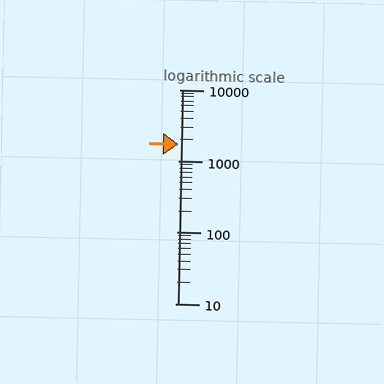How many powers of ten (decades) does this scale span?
The scale spans 3 decades, from 10 to 10000.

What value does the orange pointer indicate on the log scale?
The pointer indicates approximately 1700.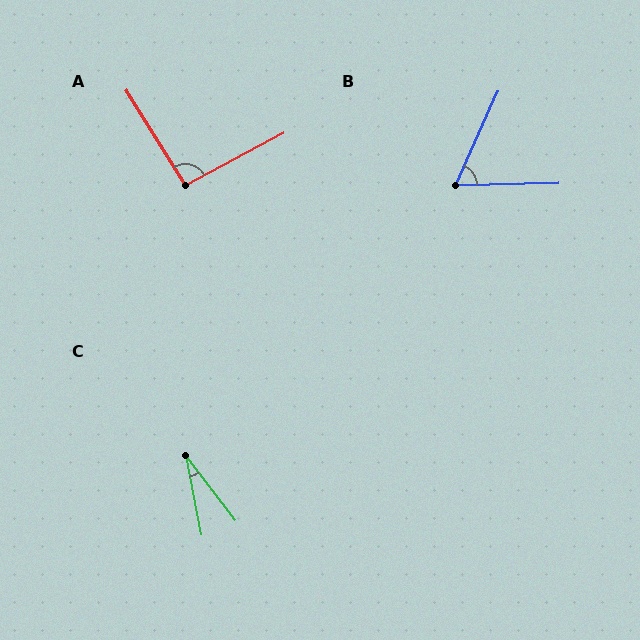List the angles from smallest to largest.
C (27°), B (65°), A (94°).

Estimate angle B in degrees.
Approximately 65 degrees.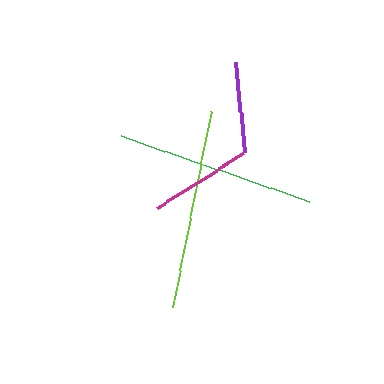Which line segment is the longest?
The lime line is the longest at approximately 200 pixels.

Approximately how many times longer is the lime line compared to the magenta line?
The lime line is approximately 2.0 times the length of the magenta line.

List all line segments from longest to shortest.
From longest to shortest: lime, green, magenta, purple.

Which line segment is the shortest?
The purple line is the shortest at approximately 91 pixels.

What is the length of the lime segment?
The lime segment is approximately 200 pixels long.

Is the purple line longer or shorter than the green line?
The green line is longer than the purple line.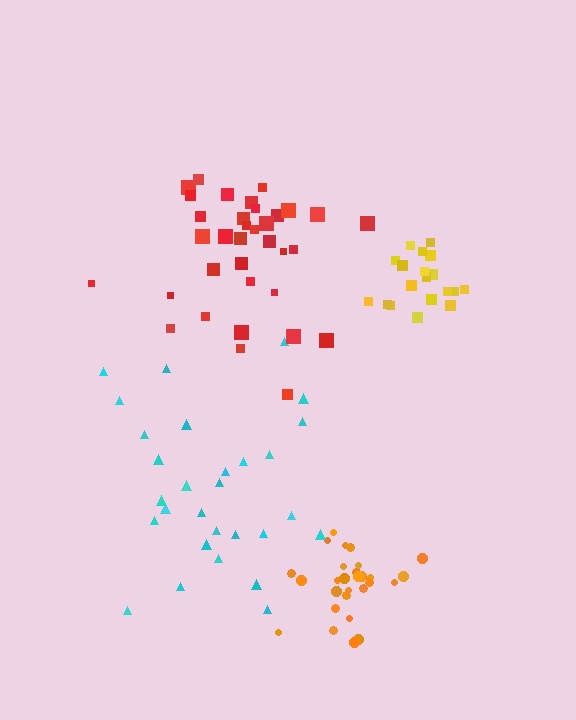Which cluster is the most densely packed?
Orange.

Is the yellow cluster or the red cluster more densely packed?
Yellow.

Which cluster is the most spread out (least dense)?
Cyan.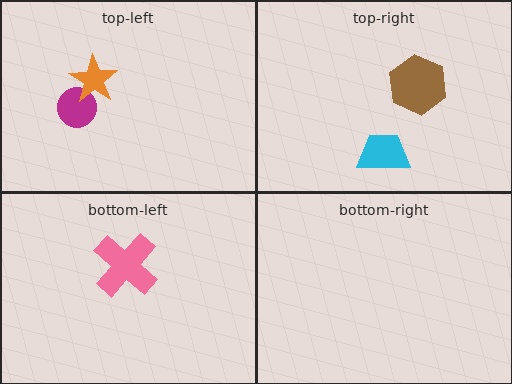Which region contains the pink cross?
The bottom-left region.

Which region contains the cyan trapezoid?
The top-right region.